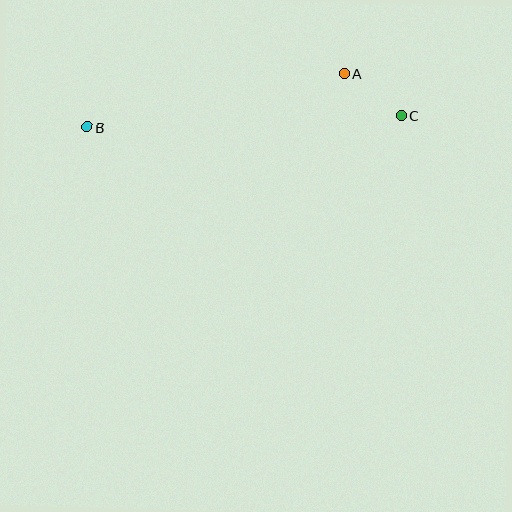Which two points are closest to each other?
Points A and C are closest to each other.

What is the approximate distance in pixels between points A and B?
The distance between A and B is approximately 263 pixels.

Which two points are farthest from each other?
Points B and C are farthest from each other.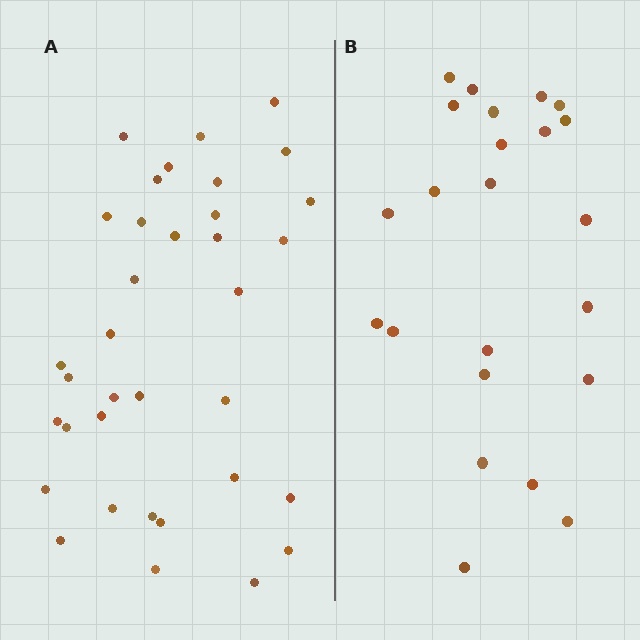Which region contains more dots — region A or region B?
Region A (the left region) has more dots.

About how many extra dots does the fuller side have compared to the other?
Region A has roughly 12 or so more dots than region B.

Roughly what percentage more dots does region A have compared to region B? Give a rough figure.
About 50% more.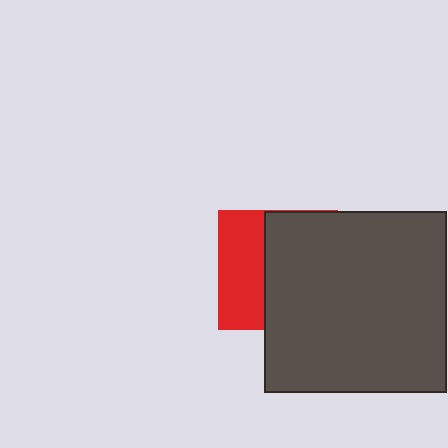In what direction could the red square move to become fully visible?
The red square could move left. That would shift it out from behind the dark gray square entirely.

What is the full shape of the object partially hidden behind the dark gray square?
The partially hidden object is a red square.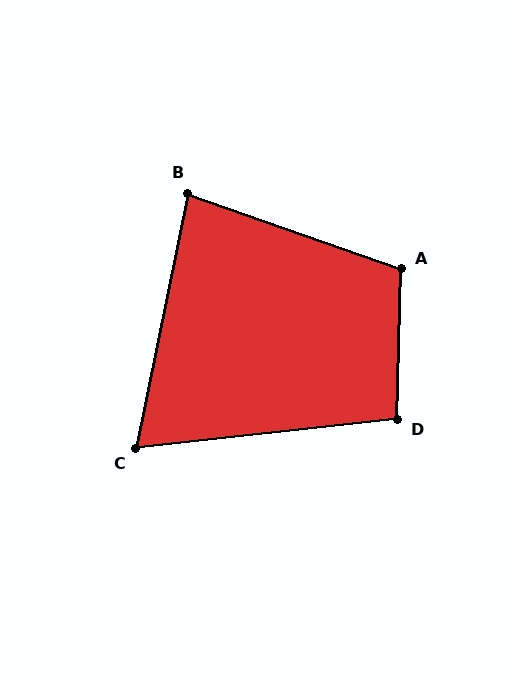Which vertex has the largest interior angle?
A, at approximately 108 degrees.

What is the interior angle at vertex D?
Approximately 98 degrees (obtuse).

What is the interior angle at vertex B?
Approximately 82 degrees (acute).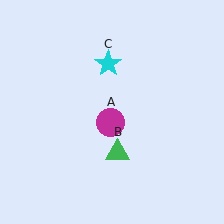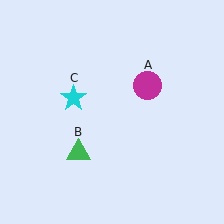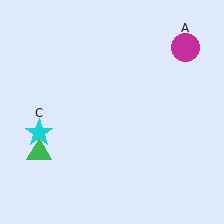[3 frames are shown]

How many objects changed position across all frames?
3 objects changed position: magenta circle (object A), green triangle (object B), cyan star (object C).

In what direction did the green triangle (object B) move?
The green triangle (object B) moved left.